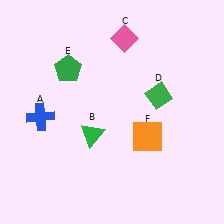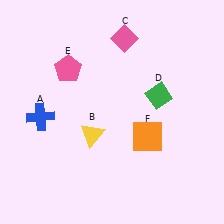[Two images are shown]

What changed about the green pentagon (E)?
In Image 1, E is green. In Image 2, it changed to pink.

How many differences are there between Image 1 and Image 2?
There are 2 differences between the two images.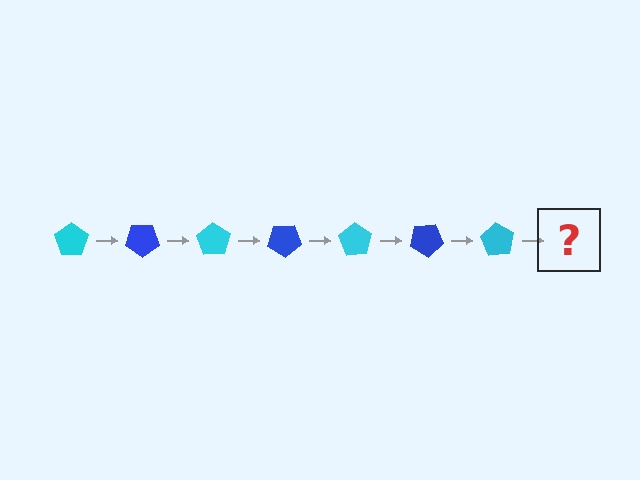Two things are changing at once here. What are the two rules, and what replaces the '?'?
The two rules are that it rotates 35 degrees each step and the color cycles through cyan and blue. The '?' should be a blue pentagon, rotated 245 degrees from the start.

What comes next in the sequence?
The next element should be a blue pentagon, rotated 245 degrees from the start.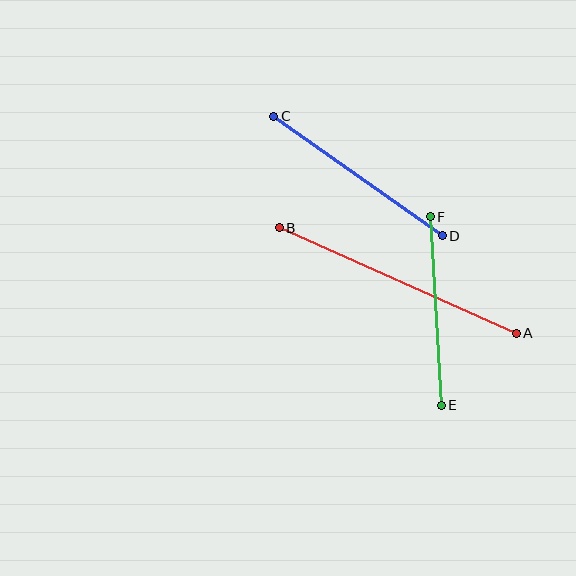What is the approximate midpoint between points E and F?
The midpoint is at approximately (436, 311) pixels.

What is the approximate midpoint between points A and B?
The midpoint is at approximately (398, 281) pixels.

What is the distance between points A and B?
The distance is approximately 260 pixels.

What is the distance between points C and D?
The distance is approximately 206 pixels.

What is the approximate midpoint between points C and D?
The midpoint is at approximately (358, 176) pixels.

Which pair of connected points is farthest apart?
Points A and B are farthest apart.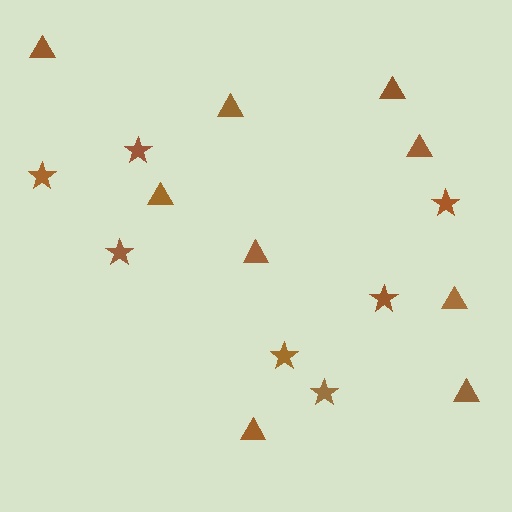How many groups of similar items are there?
There are 2 groups: one group of stars (7) and one group of triangles (9).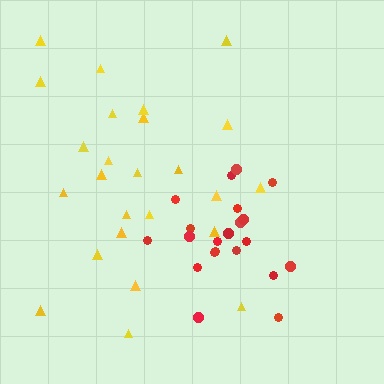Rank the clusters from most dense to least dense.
red, yellow.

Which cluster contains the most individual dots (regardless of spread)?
Yellow (25).